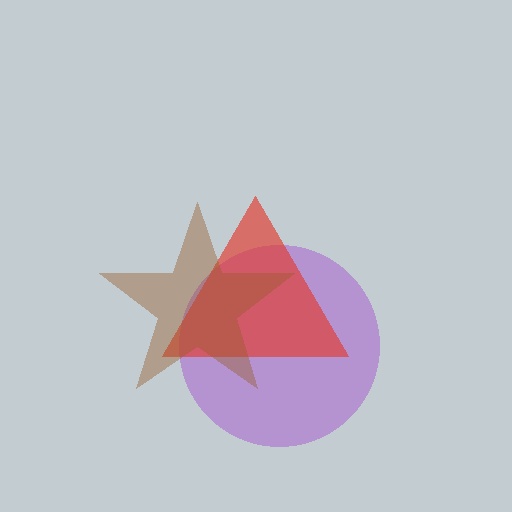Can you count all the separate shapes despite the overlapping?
Yes, there are 3 separate shapes.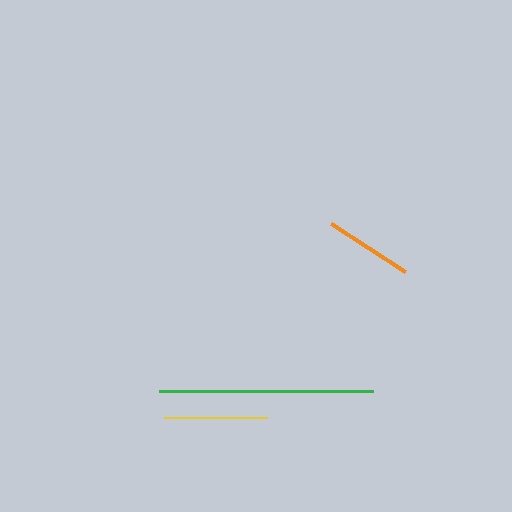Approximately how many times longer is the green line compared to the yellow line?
The green line is approximately 2.1 times the length of the yellow line.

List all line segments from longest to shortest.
From longest to shortest: green, yellow, orange.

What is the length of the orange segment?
The orange segment is approximately 89 pixels long.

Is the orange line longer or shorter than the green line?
The green line is longer than the orange line.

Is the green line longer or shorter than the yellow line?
The green line is longer than the yellow line.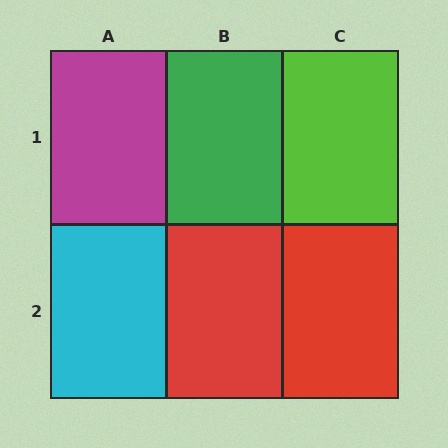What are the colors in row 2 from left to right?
Cyan, red, red.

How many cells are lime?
1 cell is lime.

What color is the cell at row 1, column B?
Green.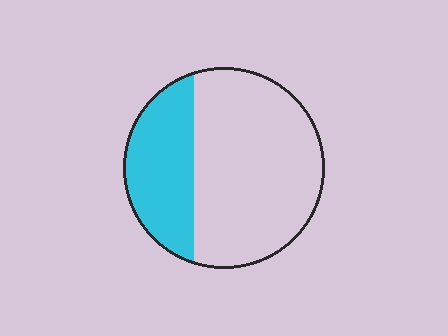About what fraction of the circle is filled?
About one third (1/3).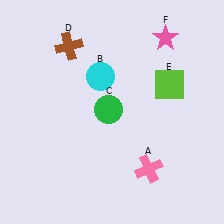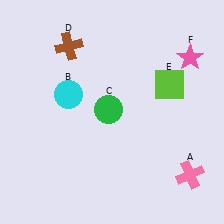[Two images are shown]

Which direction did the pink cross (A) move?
The pink cross (A) moved right.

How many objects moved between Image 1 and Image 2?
3 objects moved between the two images.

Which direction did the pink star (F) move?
The pink star (F) moved right.